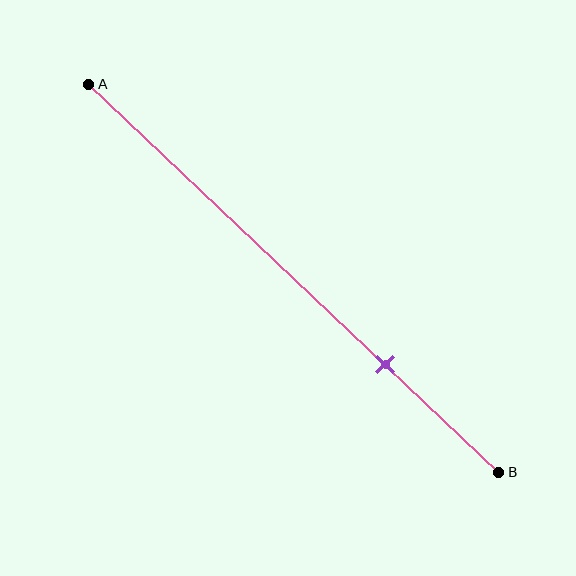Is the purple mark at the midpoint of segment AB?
No, the mark is at about 70% from A, not at the 50% midpoint.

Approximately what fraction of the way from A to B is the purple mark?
The purple mark is approximately 70% of the way from A to B.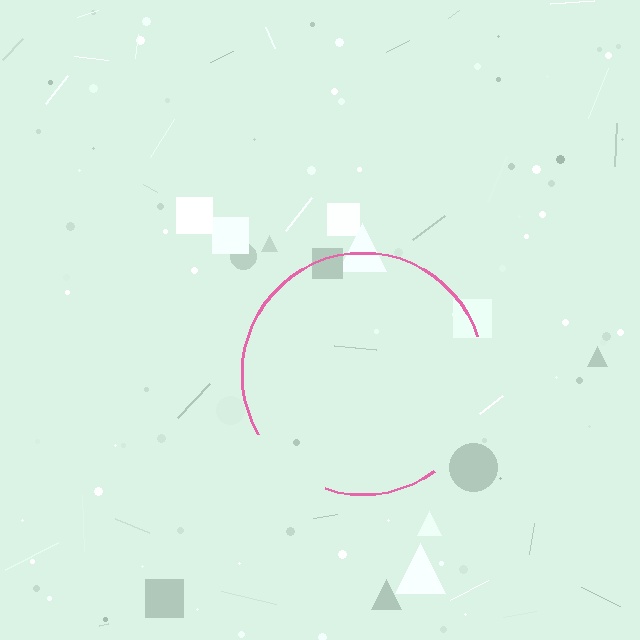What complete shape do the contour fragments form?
The contour fragments form a circle.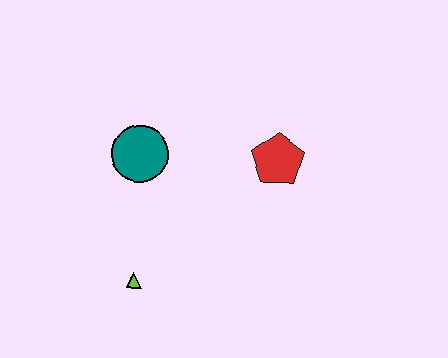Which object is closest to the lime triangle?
The teal circle is closest to the lime triangle.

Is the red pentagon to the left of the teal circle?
No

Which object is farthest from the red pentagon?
The lime triangle is farthest from the red pentagon.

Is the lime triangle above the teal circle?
No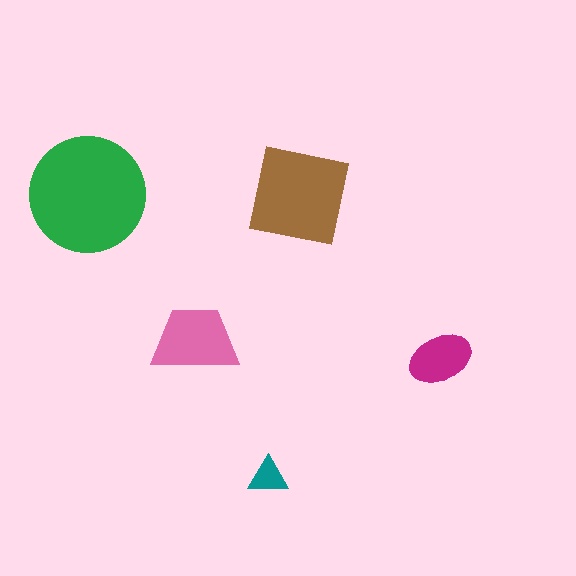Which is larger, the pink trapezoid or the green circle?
The green circle.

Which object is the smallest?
The teal triangle.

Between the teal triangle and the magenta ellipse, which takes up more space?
The magenta ellipse.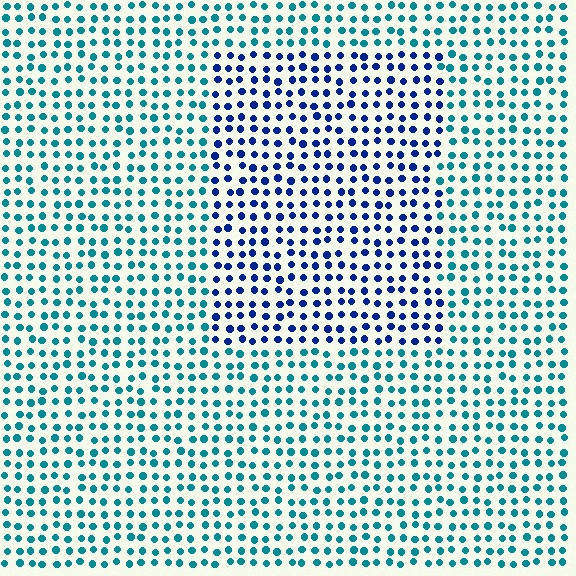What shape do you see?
I see a rectangle.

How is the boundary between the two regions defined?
The boundary is defined purely by a slight shift in hue (about 44 degrees). Spacing, size, and orientation are identical on both sides.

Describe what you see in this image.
The image is filled with small teal elements in a uniform arrangement. A rectangle-shaped region is visible where the elements are tinted to a slightly different hue, forming a subtle color boundary.